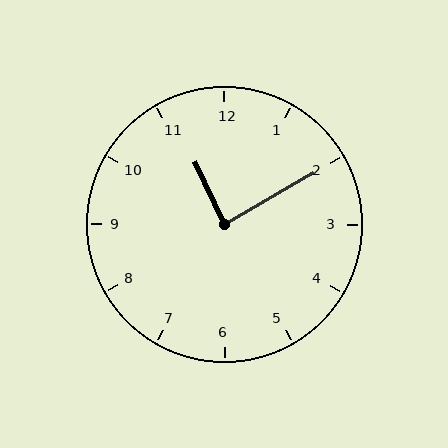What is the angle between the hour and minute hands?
Approximately 85 degrees.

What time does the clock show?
11:10.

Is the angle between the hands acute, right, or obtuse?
It is right.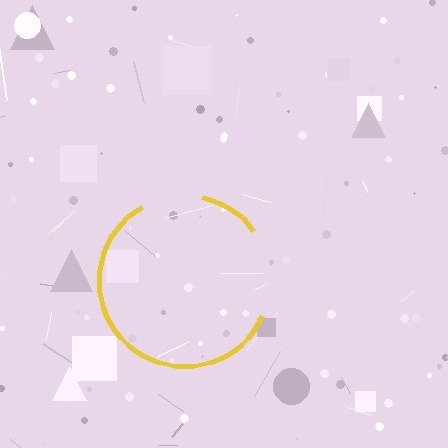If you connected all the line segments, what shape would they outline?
They would outline a circle.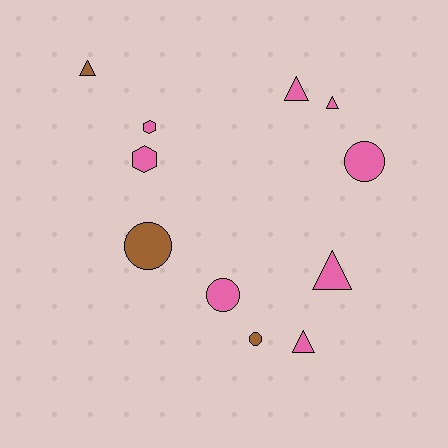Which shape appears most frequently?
Triangle, with 5 objects.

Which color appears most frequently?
Pink, with 8 objects.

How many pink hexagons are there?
There are 2 pink hexagons.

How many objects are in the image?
There are 11 objects.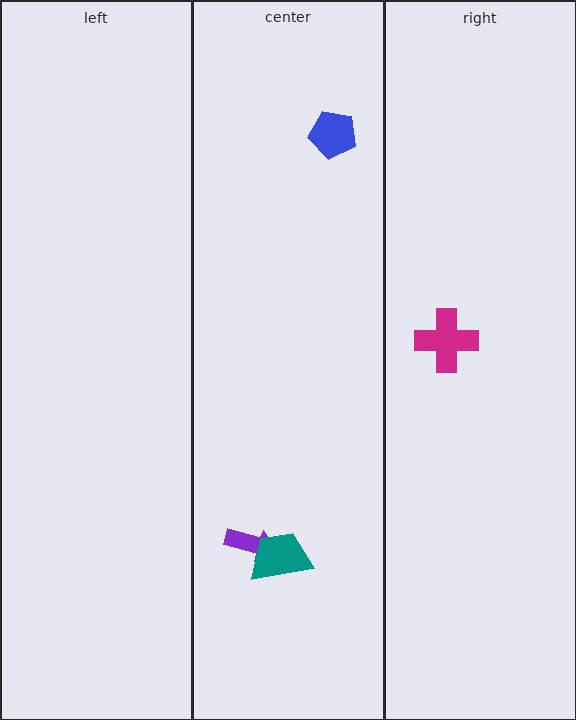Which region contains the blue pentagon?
The center region.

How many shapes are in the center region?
3.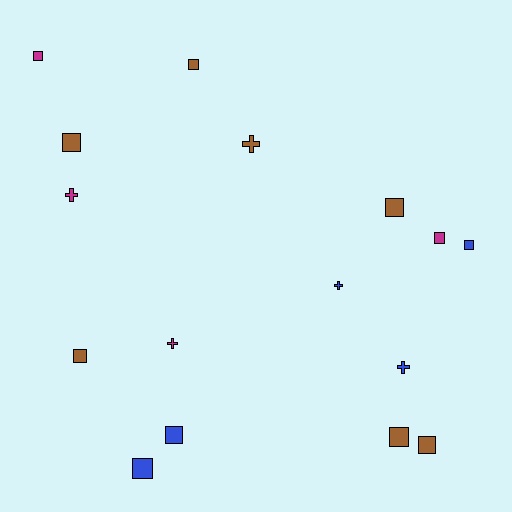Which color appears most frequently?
Brown, with 7 objects.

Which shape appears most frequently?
Square, with 11 objects.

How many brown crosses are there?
There is 1 brown cross.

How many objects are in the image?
There are 16 objects.